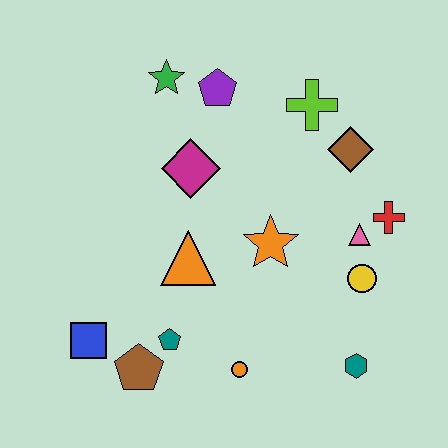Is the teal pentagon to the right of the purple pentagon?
No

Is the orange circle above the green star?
No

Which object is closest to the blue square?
The brown pentagon is closest to the blue square.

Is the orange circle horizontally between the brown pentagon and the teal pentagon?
No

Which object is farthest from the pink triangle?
The blue square is farthest from the pink triangle.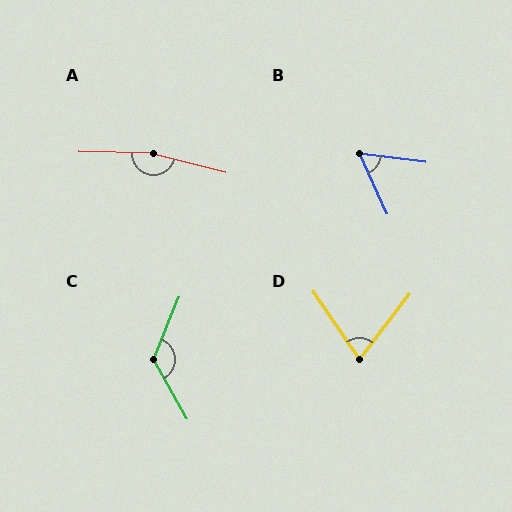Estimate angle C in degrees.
Approximately 129 degrees.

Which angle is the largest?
A, at approximately 166 degrees.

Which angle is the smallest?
B, at approximately 58 degrees.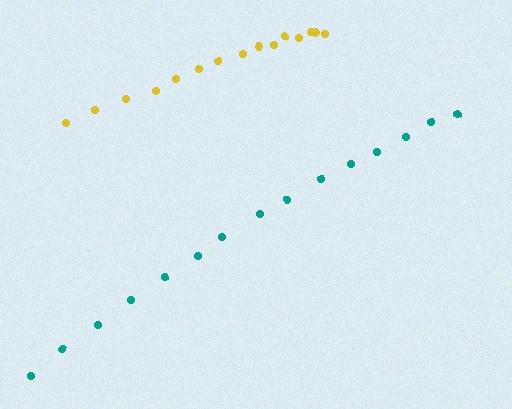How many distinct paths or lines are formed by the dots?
There are 2 distinct paths.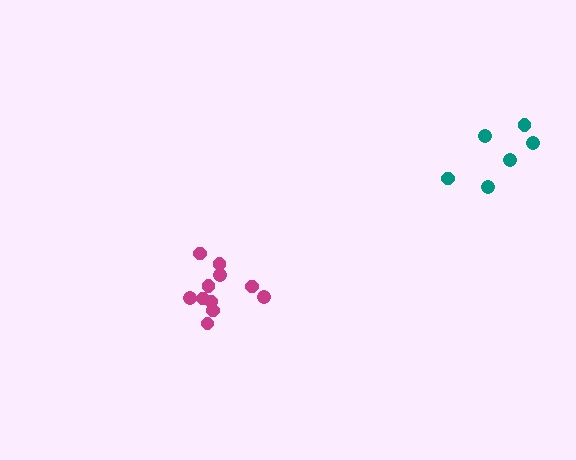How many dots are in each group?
Group 1: 11 dots, Group 2: 6 dots (17 total).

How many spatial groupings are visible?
There are 2 spatial groupings.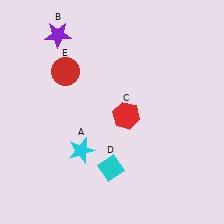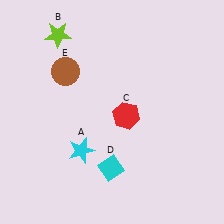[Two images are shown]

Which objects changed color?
B changed from purple to lime. E changed from red to brown.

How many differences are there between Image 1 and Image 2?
There are 2 differences between the two images.